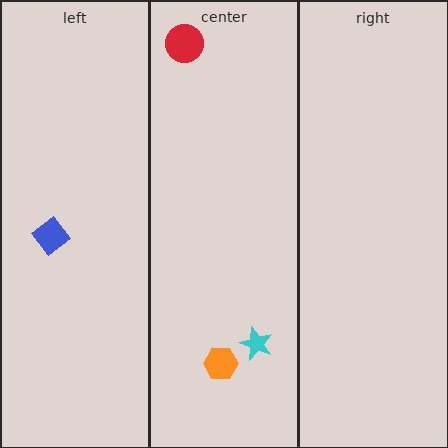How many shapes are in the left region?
1.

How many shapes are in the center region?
3.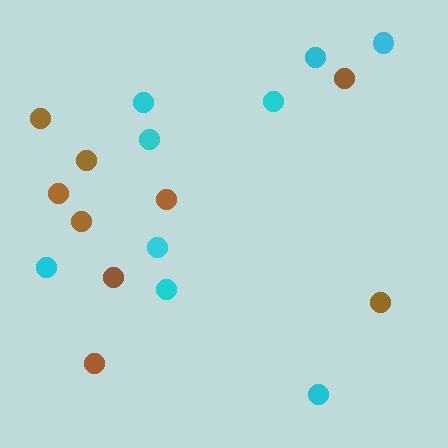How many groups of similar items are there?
There are 2 groups: one group of cyan circles (9) and one group of brown circles (9).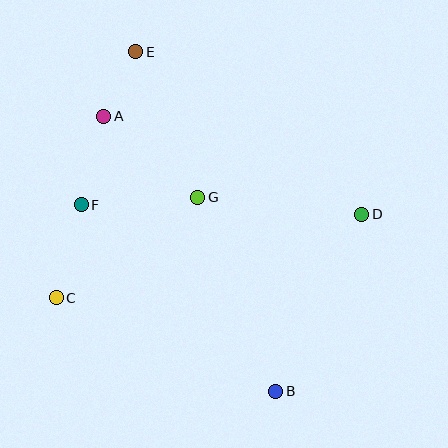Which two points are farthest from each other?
Points B and E are farthest from each other.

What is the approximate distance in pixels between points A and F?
The distance between A and F is approximately 91 pixels.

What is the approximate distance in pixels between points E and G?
The distance between E and G is approximately 158 pixels.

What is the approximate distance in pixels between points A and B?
The distance between A and B is approximately 324 pixels.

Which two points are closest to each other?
Points A and E are closest to each other.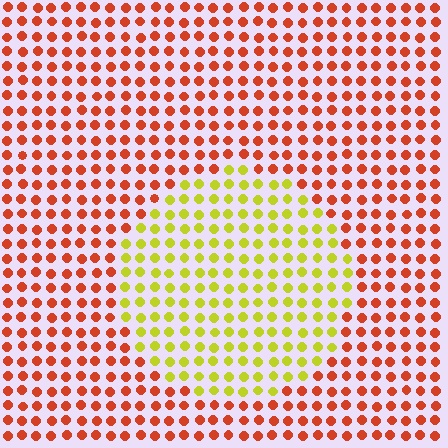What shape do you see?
I see a circle.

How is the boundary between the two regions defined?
The boundary is defined purely by a slight shift in hue (about 59 degrees). Spacing, size, and orientation are identical on both sides.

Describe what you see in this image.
The image is filled with small red elements in a uniform arrangement. A circle-shaped region is visible where the elements are tinted to a slightly different hue, forming a subtle color boundary.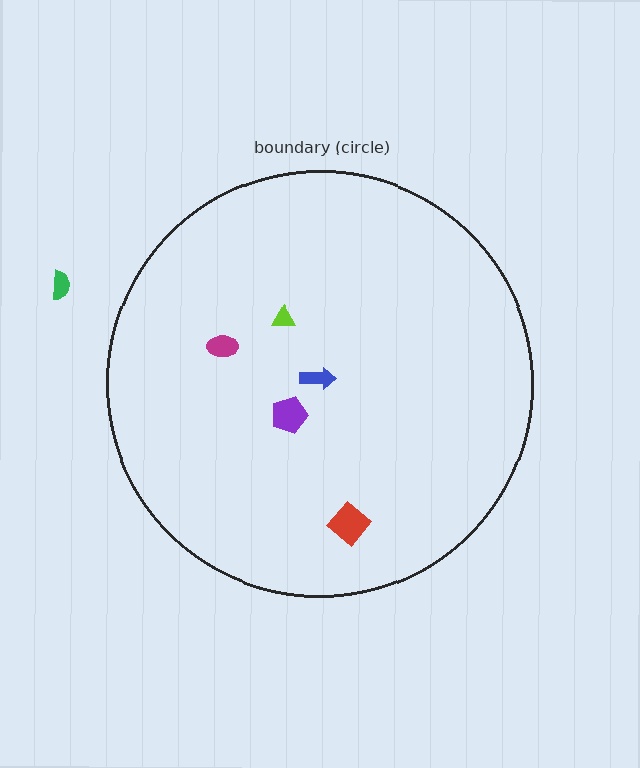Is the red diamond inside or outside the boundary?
Inside.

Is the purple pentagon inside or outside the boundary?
Inside.